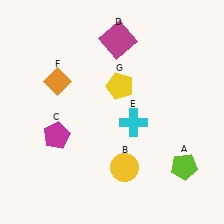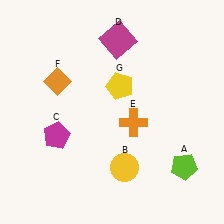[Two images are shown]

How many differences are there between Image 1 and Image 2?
There is 1 difference between the two images.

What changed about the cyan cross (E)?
In Image 1, E is cyan. In Image 2, it changed to orange.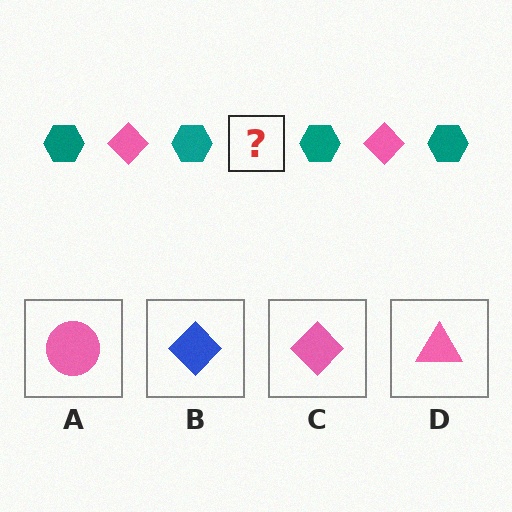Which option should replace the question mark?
Option C.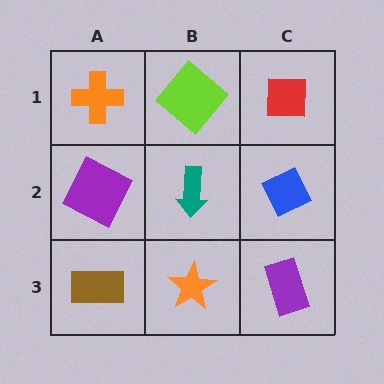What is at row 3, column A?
A brown rectangle.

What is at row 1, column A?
An orange cross.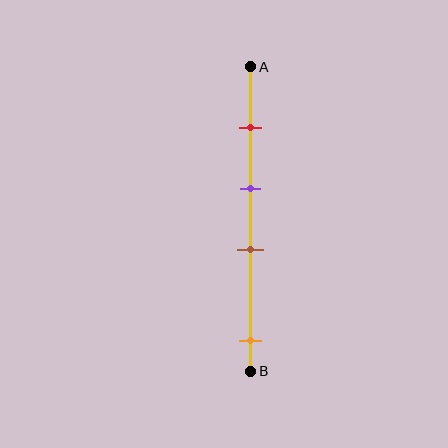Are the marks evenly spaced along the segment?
No, the marks are not evenly spaced.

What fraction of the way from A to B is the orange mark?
The orange mark is approximately 90% (0.9) of the way from A to B.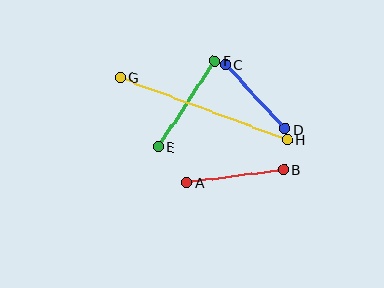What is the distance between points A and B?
The distance is approximately 98 pixels.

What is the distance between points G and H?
The distance is approximately 179 pixels.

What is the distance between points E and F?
The distance is approximately 103 pixels.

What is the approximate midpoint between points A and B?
The midpoint is at approximately (235, 176) pixels.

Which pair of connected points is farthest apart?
Points G and H are farthest apart.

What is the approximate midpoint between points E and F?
The midpoint is at approximately (187, 104) pixels.